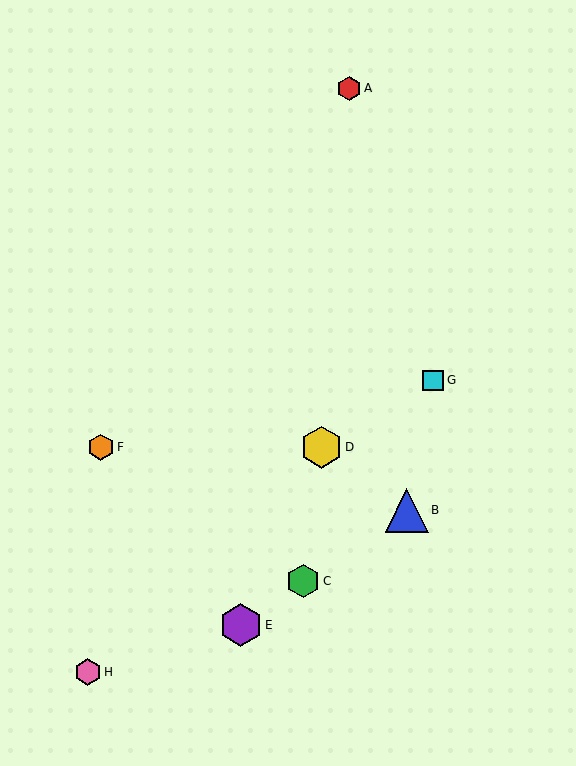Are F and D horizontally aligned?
Yes, both are at y≈447.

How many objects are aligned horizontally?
2 objects (D, F) are aligned horizontally.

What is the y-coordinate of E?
Object E is at y≈625.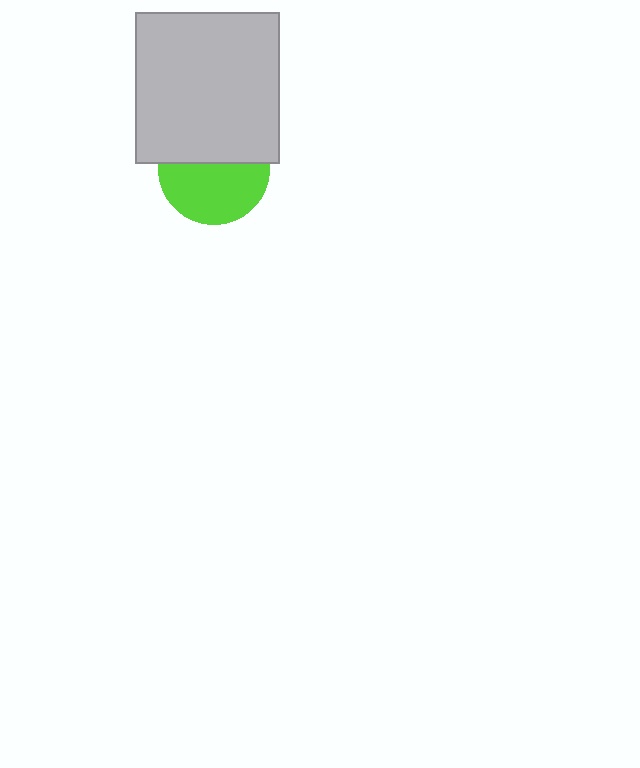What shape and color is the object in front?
The object in front is a light gray rectangle.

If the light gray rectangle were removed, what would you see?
You would see the complete lime circle.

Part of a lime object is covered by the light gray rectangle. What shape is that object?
It is a circle.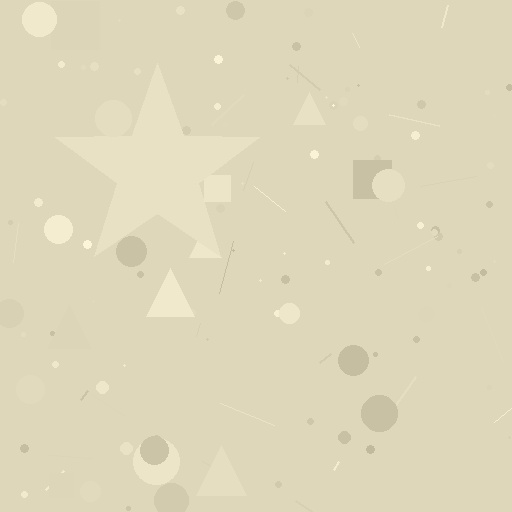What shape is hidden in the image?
A star is hidden in the image.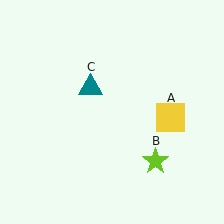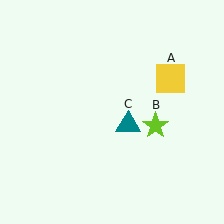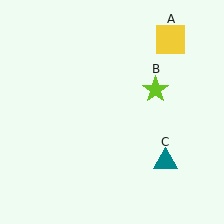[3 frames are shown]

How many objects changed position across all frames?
3 objects changed position: yellow square (object A), lime star (object B), teal triangle (object C).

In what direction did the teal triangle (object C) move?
The teal triangle (object C) moved down and to the right.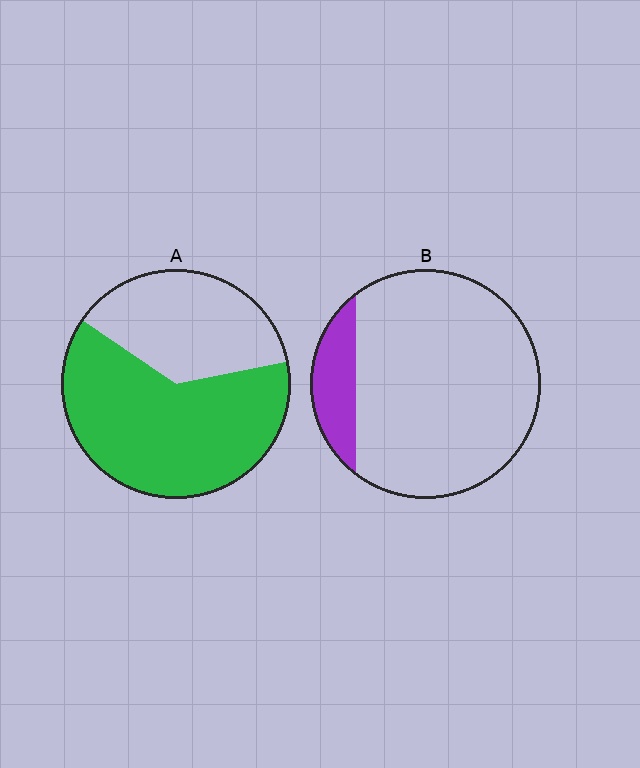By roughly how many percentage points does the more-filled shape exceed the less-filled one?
By roughly 50 percentage points (A over B).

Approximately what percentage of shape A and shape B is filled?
A is approximately 65% and B is approximately 15%.